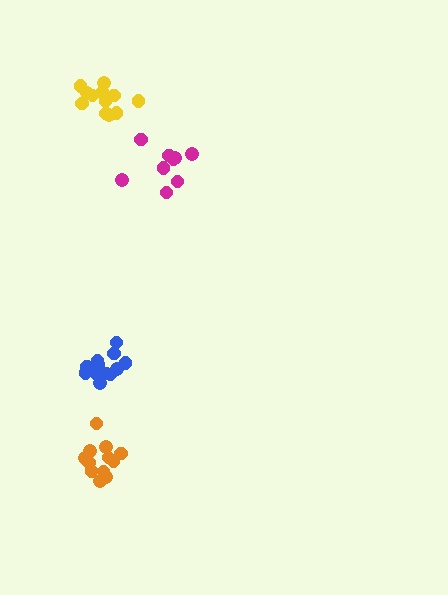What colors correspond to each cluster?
The clusters are colored: yellow, magenta, blue, orange.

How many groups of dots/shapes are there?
There are 4 groups.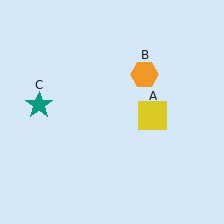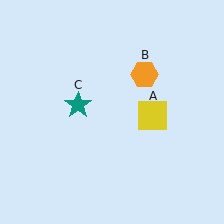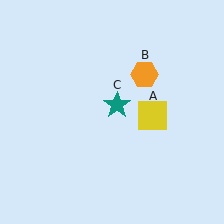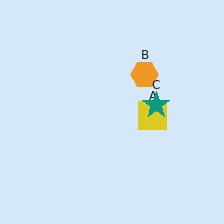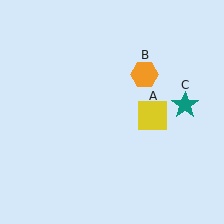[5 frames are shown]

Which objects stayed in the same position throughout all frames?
Yellow square (object A) and orange hexagon (object B) remained stationary.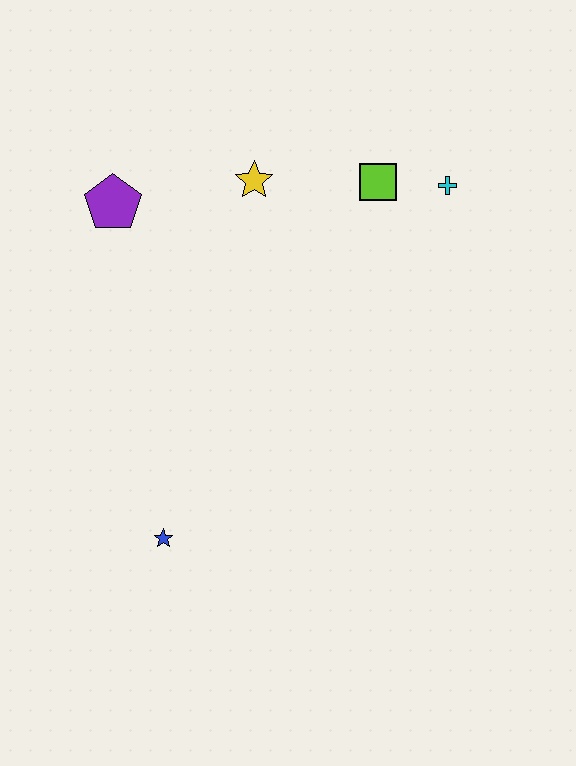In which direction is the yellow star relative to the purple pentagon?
The yellow star is to the right of the purple pentagon.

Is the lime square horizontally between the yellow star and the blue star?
No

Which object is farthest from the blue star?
The cyan cross is farthest from the blue star.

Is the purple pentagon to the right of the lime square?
No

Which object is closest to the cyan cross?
The lime square is closest to the cyan cross.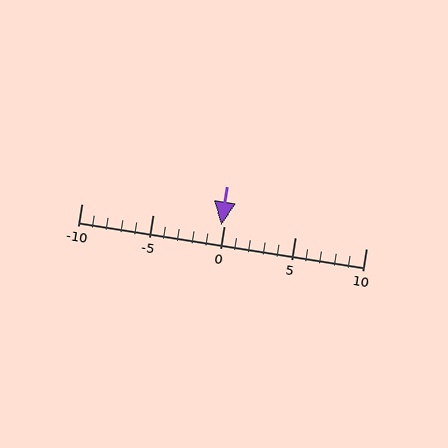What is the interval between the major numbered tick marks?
The major tick marks are spaced 5 units apart.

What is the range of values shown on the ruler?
The ruler shows values from -10 to 10.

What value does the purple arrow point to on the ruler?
The purple arrow points to approximately 0.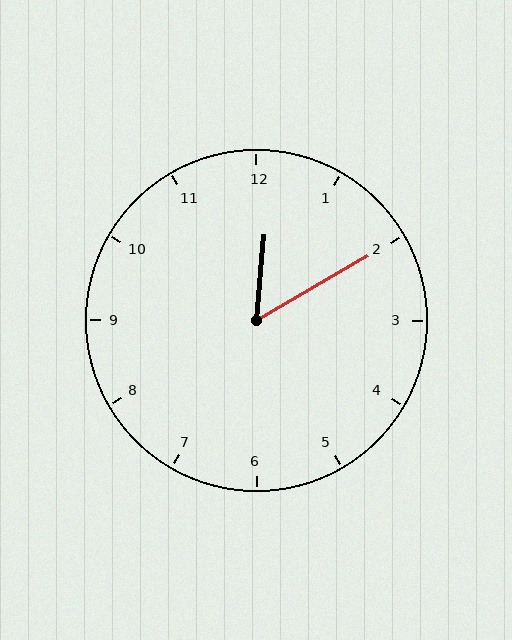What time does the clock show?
12:10.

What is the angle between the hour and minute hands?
Approximately 55 degrees.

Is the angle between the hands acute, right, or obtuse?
It is acute.